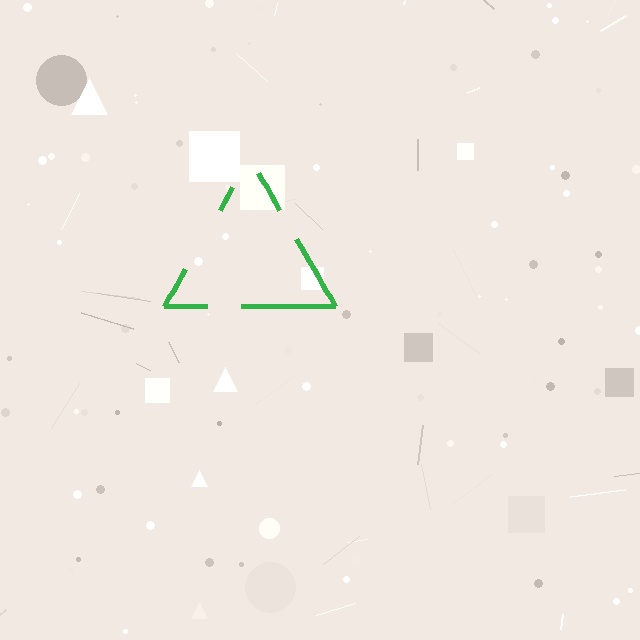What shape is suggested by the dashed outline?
The dashed outline suggests a triangle.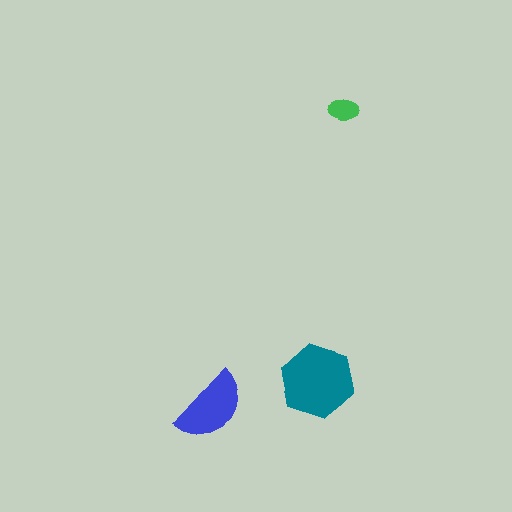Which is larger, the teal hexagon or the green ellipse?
The teal hexagon.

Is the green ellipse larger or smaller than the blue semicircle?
Smaller.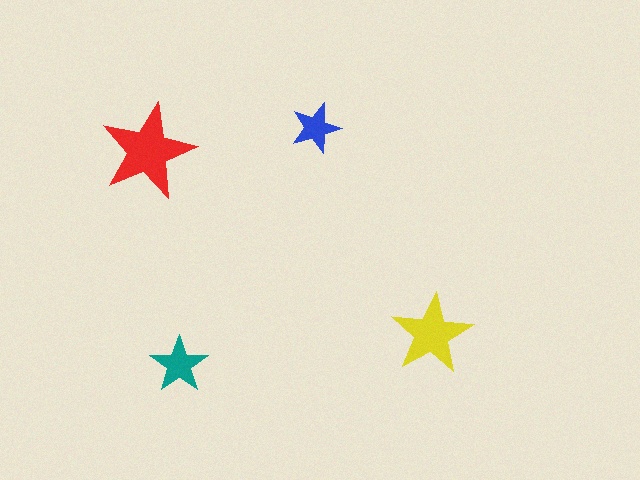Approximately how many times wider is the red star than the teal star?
About 1.5 times wider.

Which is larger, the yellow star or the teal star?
The yellow one.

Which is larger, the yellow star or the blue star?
The yellow one.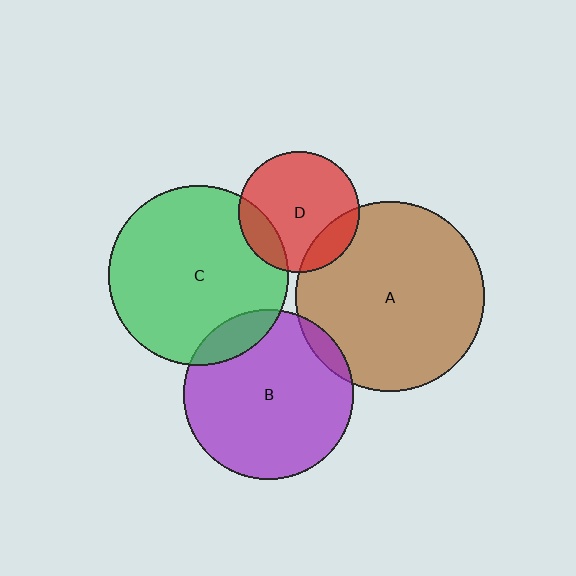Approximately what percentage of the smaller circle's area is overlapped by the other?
Approximately 5%.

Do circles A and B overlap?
Yes.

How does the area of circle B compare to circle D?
Approximately 2.0 times.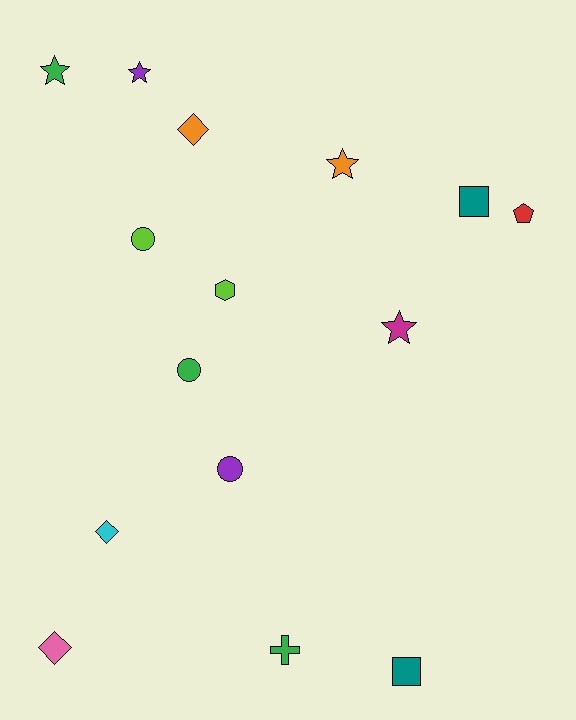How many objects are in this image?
There are 15 objects.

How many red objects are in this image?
There is 1 red object.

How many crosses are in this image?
There is 1 cross.